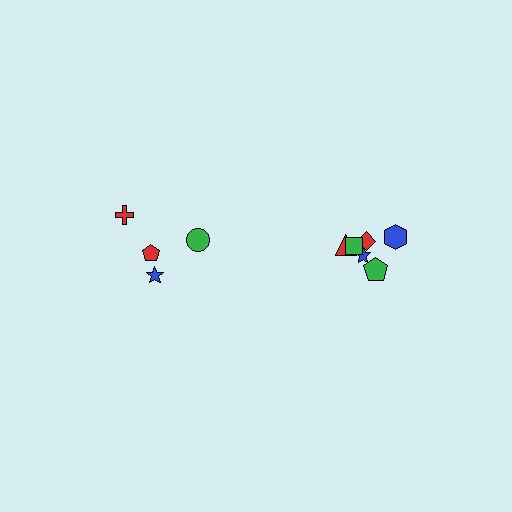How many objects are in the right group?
There are 6 objects.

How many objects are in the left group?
There are 4 objects.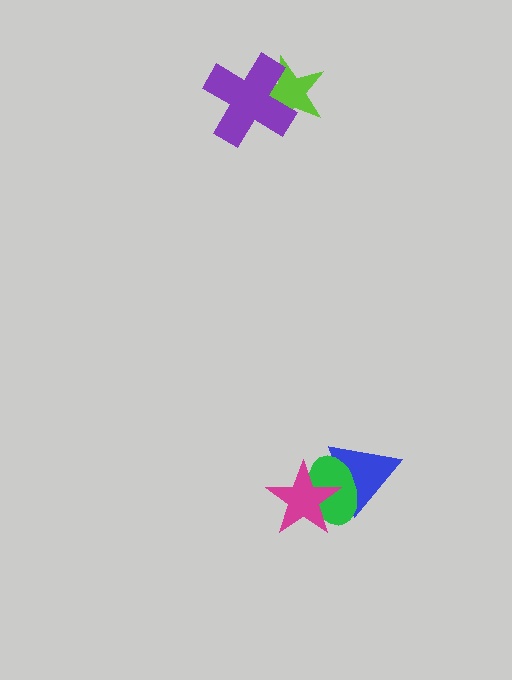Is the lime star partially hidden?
Yes, it is partially covered by another shape.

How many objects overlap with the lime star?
1 object overlaps with the lime star.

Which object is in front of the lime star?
The purple cross is in front of the lime star.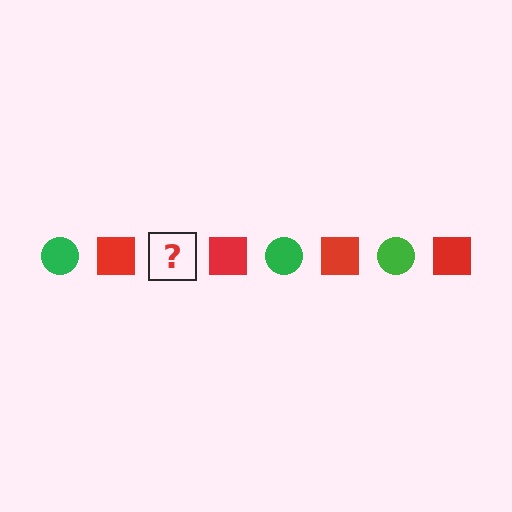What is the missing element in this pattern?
The missing element is a green circle.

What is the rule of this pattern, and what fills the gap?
The rule is that the pattern alternates between green circle and red square. The gap should be filled with a green circle.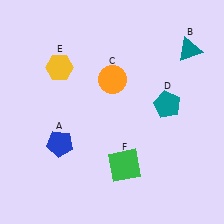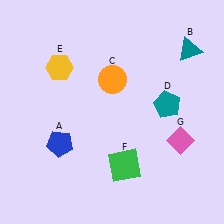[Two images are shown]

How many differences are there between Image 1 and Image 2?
There is 1 difference between the two images.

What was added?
A pink diamond (G) was added in Image 2.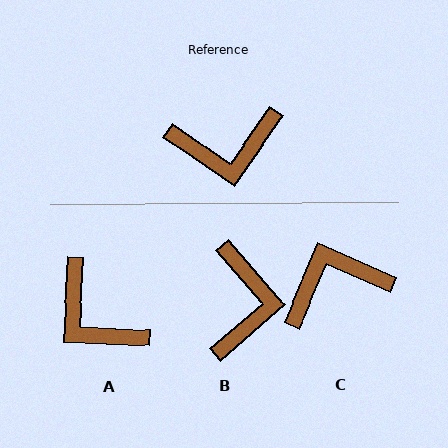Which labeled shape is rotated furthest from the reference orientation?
C, about 169 degrees away.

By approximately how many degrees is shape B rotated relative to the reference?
Approximately 76 degrees counter-clockwise.